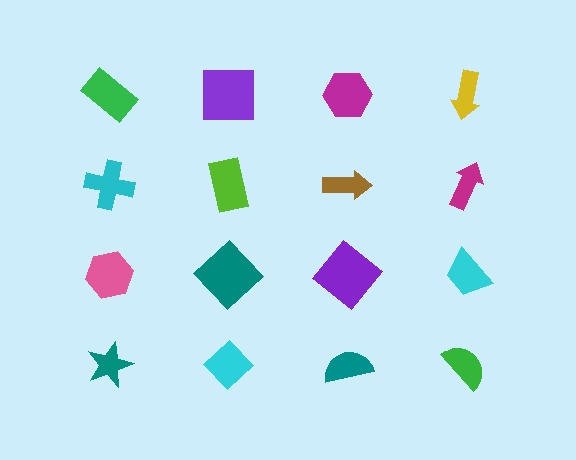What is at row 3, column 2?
A teal diamond.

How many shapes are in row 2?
4 shapes.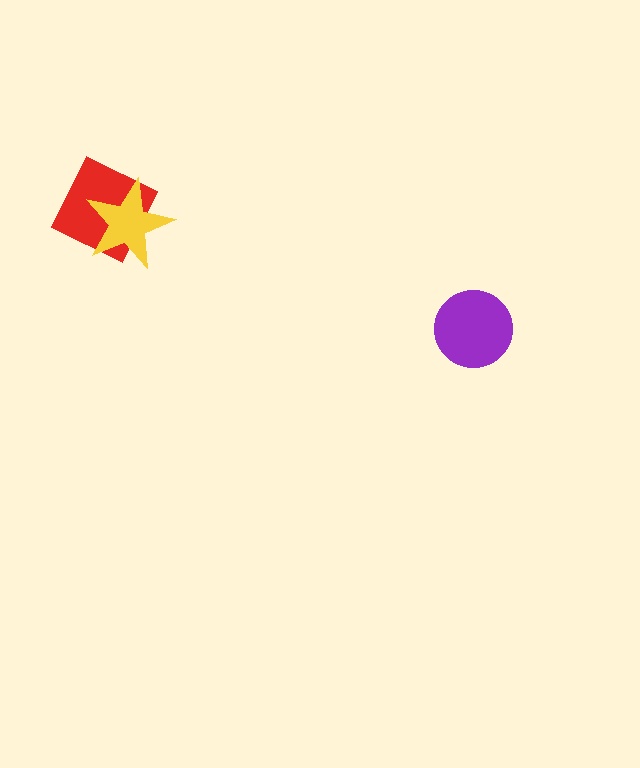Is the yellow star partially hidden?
No, no other shape covers it.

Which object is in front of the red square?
The yellow star is in front of the red square.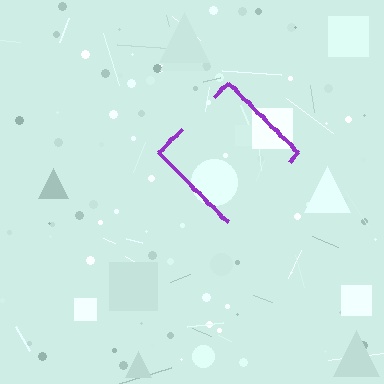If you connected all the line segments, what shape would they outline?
They would outline a diamond.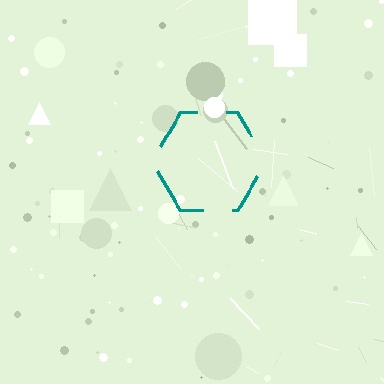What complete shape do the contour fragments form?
The contour fragments form a hexagon.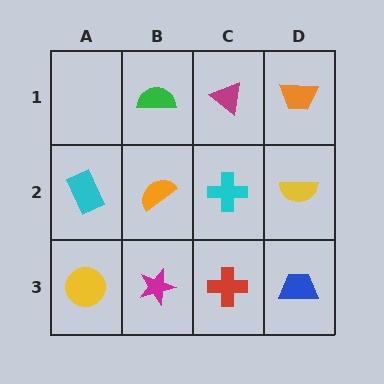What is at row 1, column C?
A magenta triangle.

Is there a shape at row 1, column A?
No, that cell is empty.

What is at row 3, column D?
A blue trapezoid.